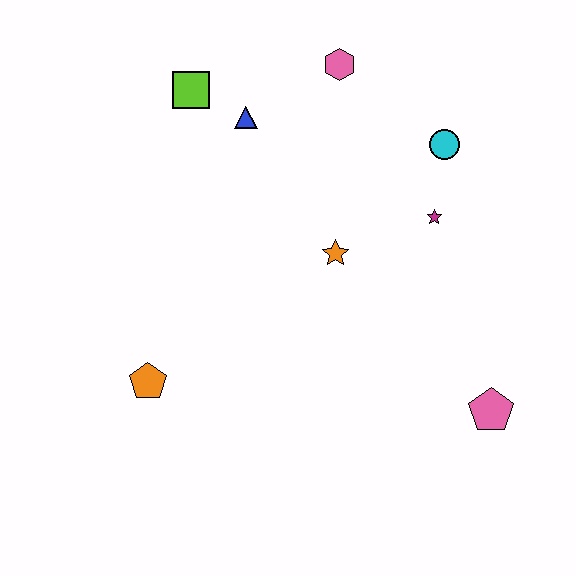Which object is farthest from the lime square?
The pink pentagon is farthest from the lime square.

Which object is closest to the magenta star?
The cyan circle is closest to the magenta star.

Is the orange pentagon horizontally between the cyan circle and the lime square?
No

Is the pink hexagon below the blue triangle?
No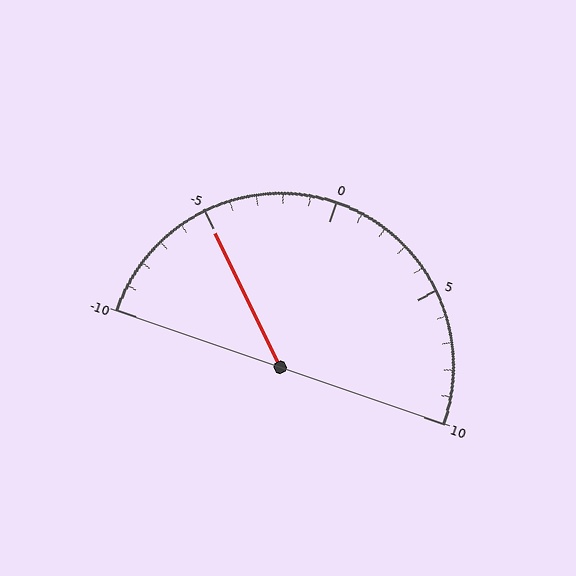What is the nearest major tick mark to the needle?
The nearest major tick mark is -5.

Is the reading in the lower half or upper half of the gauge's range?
The reading is in the lower half of the range (-10 to 10).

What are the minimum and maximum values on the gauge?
The gauge ranges from -10 to 10.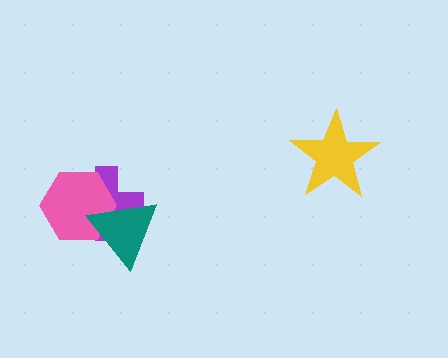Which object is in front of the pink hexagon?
The teal triangle is in front of the pink hexagon.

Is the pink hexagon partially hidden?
Yes, it is partially covered by another shape.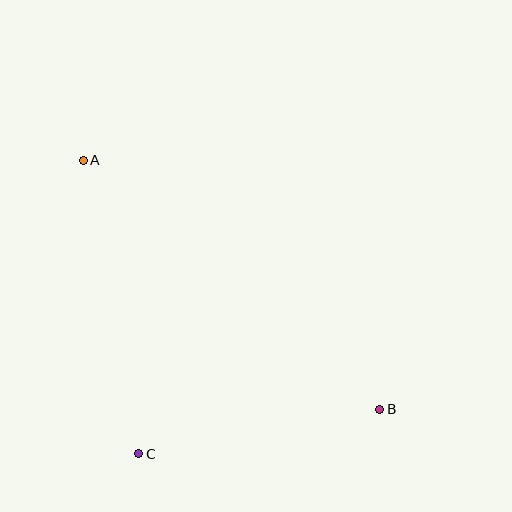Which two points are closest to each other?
Points B and C are closest to each other.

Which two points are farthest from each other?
Points A and B are farthest from each other.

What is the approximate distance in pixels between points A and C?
The distance between A and C is approximately 299 pixels.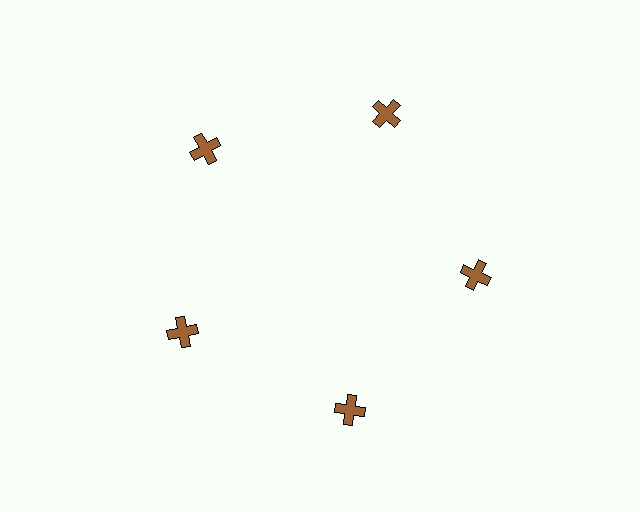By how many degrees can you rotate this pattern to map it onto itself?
The pattern maps onto itself every 72 degrees of rotation.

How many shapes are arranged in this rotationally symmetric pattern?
There are 5 shapes, arranged in 5 groups of 1.